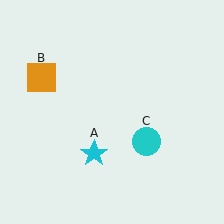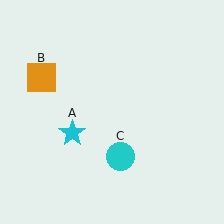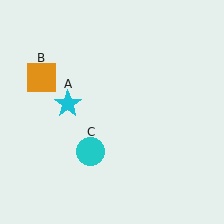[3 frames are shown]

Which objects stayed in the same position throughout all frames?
Orange square (object B) remained stationary.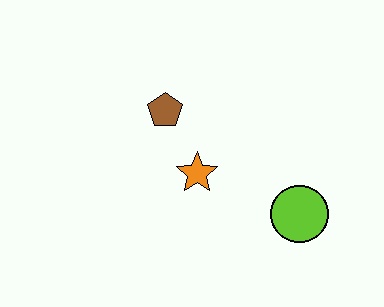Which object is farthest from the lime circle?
The brown pentagon is farthest from the lime circle.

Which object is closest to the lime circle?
The orange star is closest to the lime circle.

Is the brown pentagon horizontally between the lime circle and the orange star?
No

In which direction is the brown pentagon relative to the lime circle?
The brown pentagon is to the left of the lime circle.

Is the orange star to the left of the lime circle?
Yes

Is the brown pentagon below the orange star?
No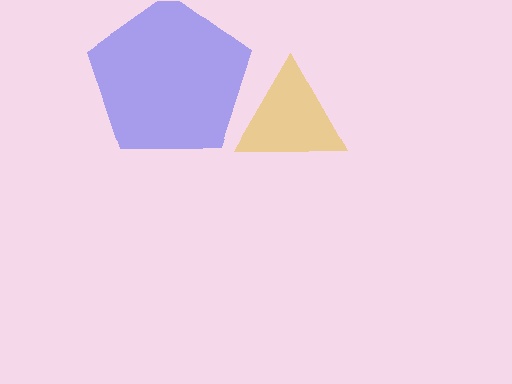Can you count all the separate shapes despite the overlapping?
Yes, there are 2 separate shapes.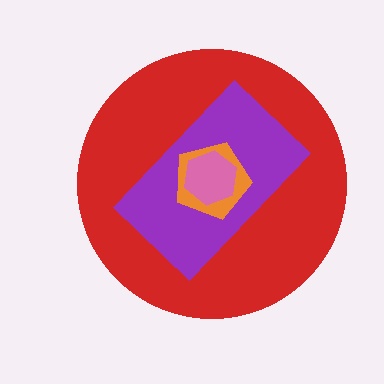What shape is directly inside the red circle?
The purple rectangle.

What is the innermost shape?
The pink hexagon.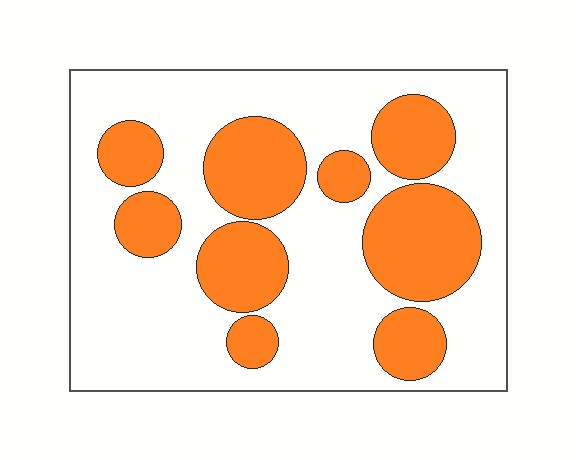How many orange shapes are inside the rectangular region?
9.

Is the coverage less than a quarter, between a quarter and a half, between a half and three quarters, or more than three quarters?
Between a quarter and a half.